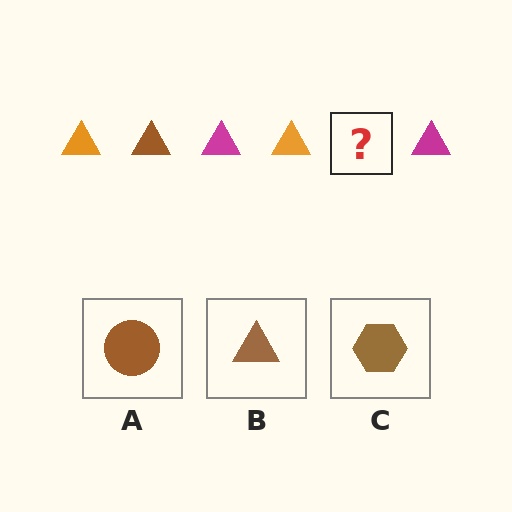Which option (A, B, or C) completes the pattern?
B.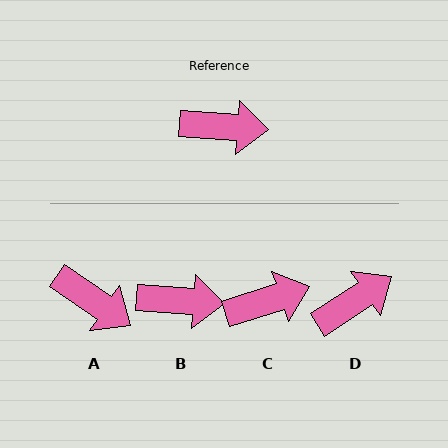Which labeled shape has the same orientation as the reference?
B.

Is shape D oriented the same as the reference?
No, it is off by about 37 degrees.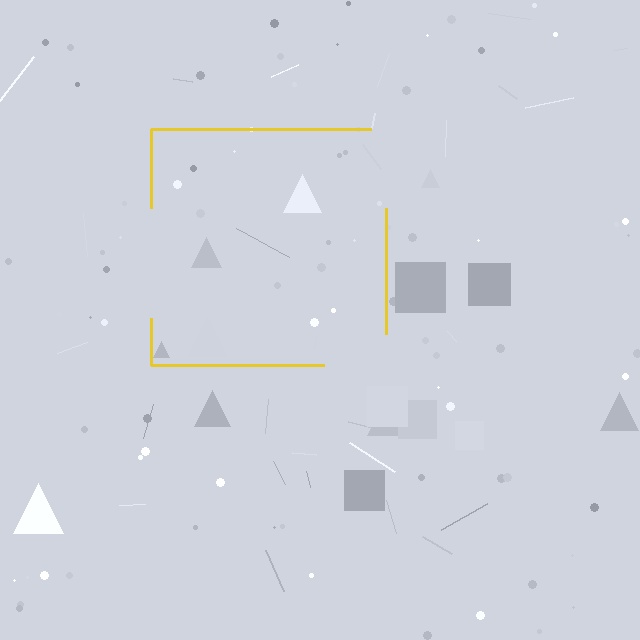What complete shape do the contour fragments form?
The contour fragments form a square.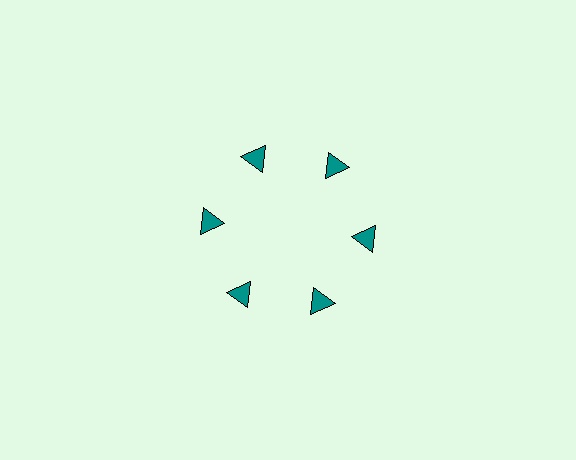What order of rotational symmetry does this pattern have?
This pattern has 6-fold rotational symmetry.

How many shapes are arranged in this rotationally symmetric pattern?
There are 6 shapes, arranged in 6 groups of 1.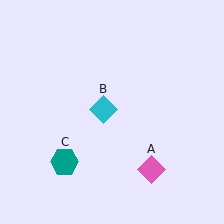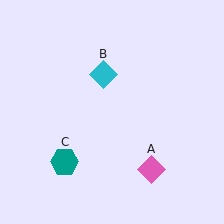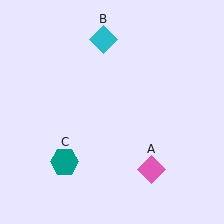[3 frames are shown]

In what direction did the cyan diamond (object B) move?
The cyan diamond (object B) moved up.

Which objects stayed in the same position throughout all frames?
Pink diamond (object A) and teal hexagon (object C) remained stationary.